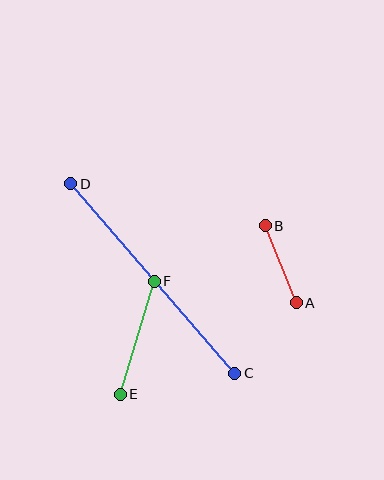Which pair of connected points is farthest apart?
Points C and D are farthest apart.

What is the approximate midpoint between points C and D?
The midpoint is at approximately (153, 278) pixels.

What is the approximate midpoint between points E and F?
The midpoint is at approximately (137, 338) pixels.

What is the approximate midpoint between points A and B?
The midpoint is at approximately (281, 264) pixels.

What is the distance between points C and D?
The distance is approximately 251 pixels.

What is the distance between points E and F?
The distance is approximately 118 pixels.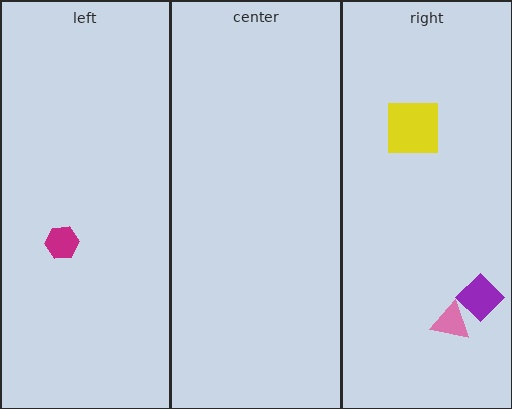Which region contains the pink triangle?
The right region.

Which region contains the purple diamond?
The right region.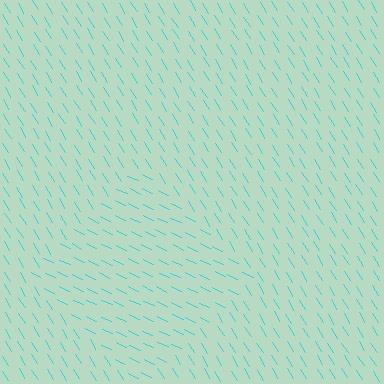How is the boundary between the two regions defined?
The boundary is defined purely by a change in line orientation (approximately 33 degrees difference). All lines are the same color and thickness.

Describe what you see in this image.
The image is filled with small cyan line segments. A diamond region in the image has lines oriented differently from the surrounding lines, creating a visible texture boundary.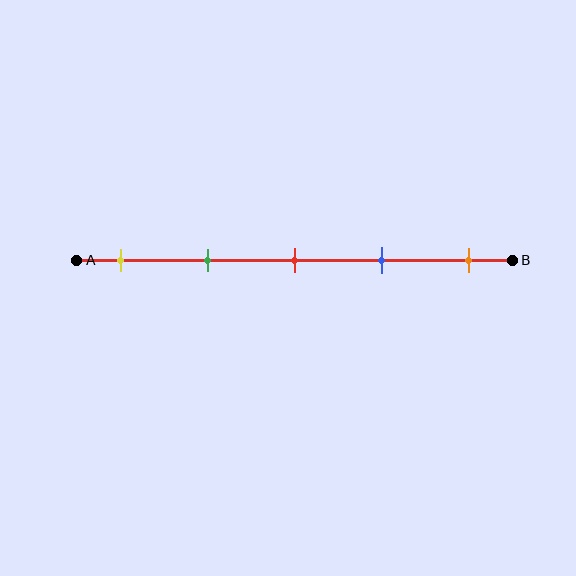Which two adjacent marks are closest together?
The red and blue marks are the closest adjacent pair.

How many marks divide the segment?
There are 5 marks dividing the segment.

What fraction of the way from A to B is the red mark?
The red mark is approximately 50% (0.5) of the way from A to B.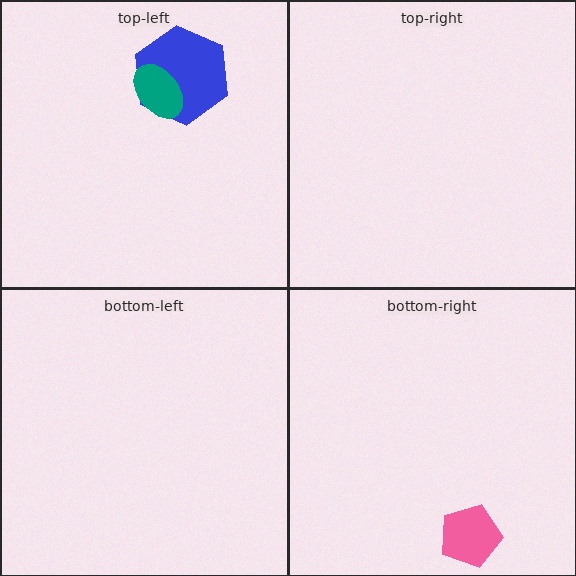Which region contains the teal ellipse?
The top-left region.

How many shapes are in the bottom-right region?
1.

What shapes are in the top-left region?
The blue hexagon, the teal ellipse.